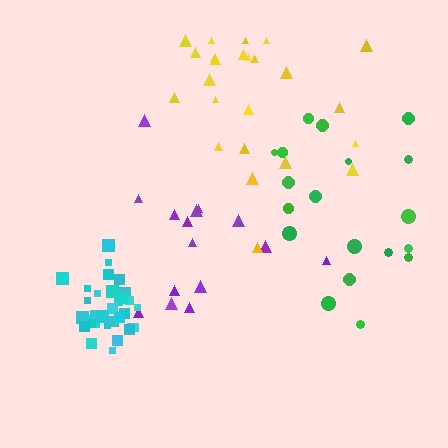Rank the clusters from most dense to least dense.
cyan, yellow, purple, green.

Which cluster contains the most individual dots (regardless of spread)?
Cyan (32).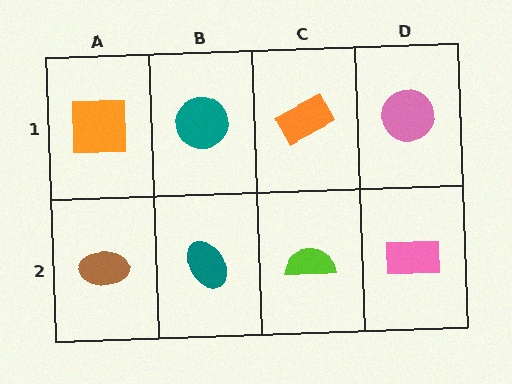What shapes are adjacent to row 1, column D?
A pink rectangle (row 2, column D), an orange rectangle (row 1, column C).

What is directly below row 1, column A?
A brown ellipse.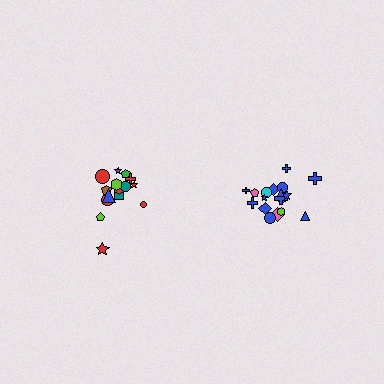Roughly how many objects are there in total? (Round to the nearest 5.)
Roughly 35 objects in total.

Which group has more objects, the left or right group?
The right group.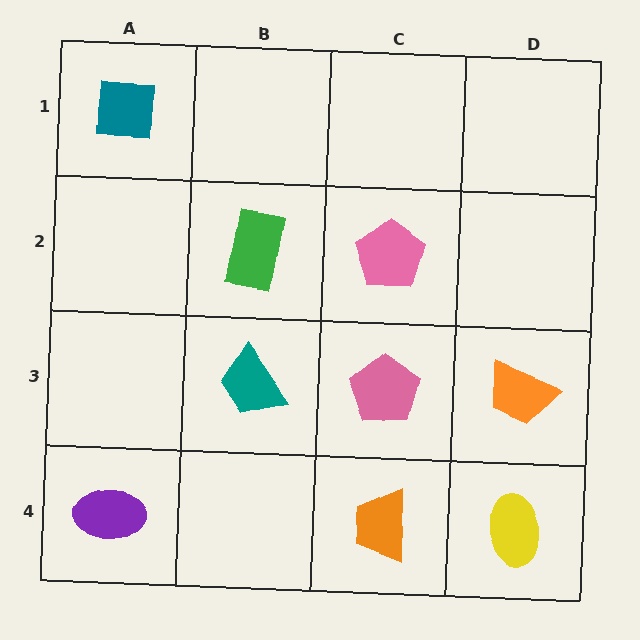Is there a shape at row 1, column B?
No, that cell is empty.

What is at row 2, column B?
A green rectangle.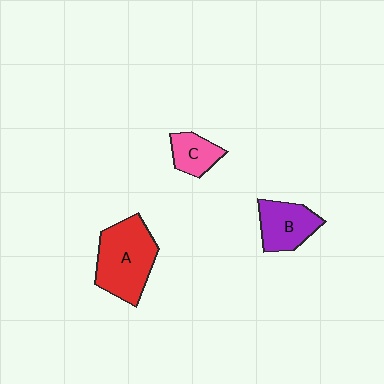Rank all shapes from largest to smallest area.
From largest to smallest: A (red), B (purple), C (pink).